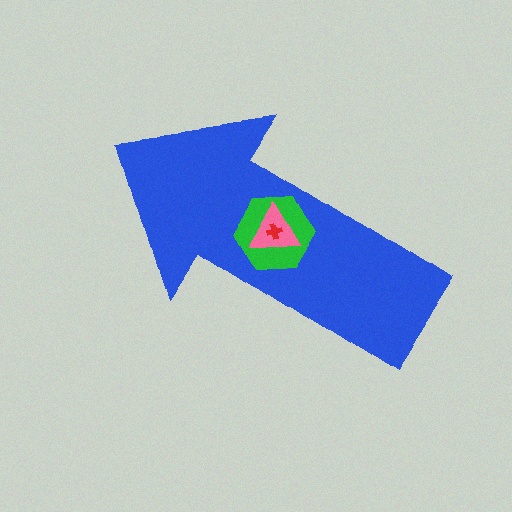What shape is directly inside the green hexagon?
The pink triangle.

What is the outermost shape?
The blue arrow.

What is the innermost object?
The red cross.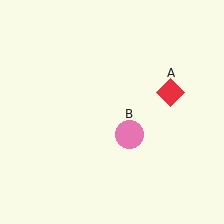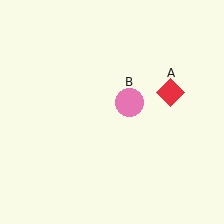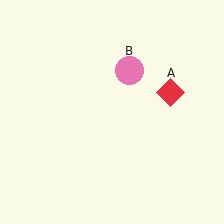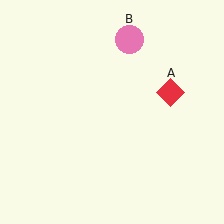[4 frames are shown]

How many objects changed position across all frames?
1 object changed position: pink circle (object B).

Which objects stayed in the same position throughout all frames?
Red diamond (object A) remained stationary.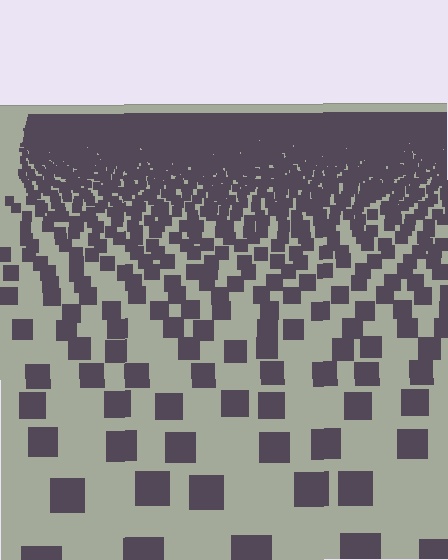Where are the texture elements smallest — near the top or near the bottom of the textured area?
Near the top.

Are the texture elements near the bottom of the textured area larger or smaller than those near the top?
Larger. Near the bottom, elements are closer to the viewer and appear at a bigger on-screen size.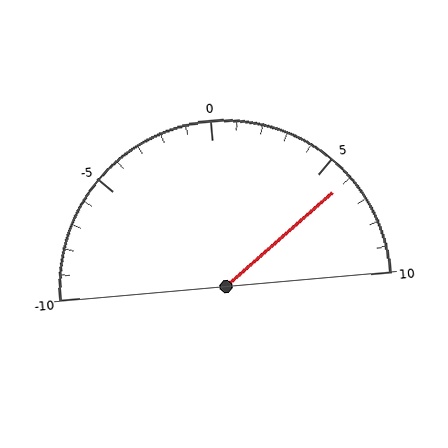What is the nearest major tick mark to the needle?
The nearest major tick mark is 5.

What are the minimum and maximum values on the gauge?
The gauge ranges from -10 to 10.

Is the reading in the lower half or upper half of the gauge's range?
The reading is in the upper half of the range (-10 to 10).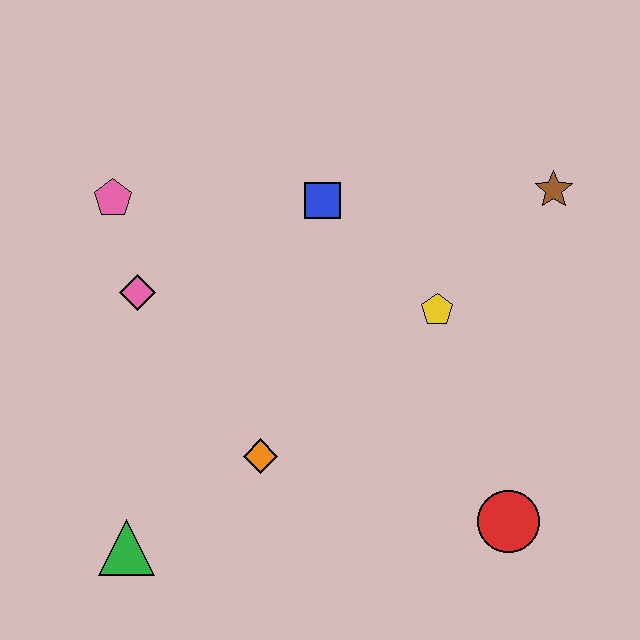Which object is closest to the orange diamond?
The green triangle is closest to the orange diamond.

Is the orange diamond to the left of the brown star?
Yes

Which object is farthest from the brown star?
The green triangle is farthest from the brown star.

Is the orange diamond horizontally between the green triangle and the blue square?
Yes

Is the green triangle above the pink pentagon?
No